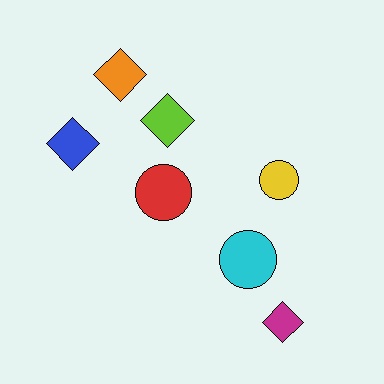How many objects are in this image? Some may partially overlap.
There are 7 objects.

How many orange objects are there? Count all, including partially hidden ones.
There is 1 orange object.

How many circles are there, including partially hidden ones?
There are 3 circles.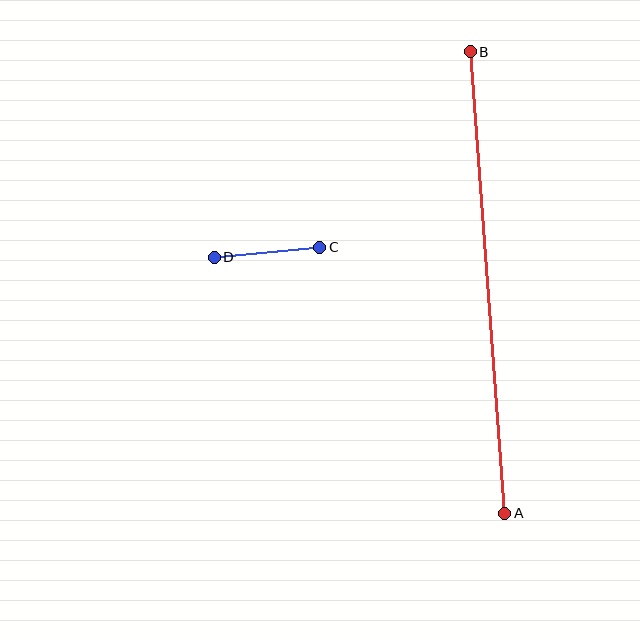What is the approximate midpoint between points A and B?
The midpoint is at approximately (487, 283) pixels.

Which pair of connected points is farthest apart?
Points A and B are farthest apart.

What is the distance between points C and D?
The distance is approximately 106 pixels.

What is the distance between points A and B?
The distance is approximately 463 pixels.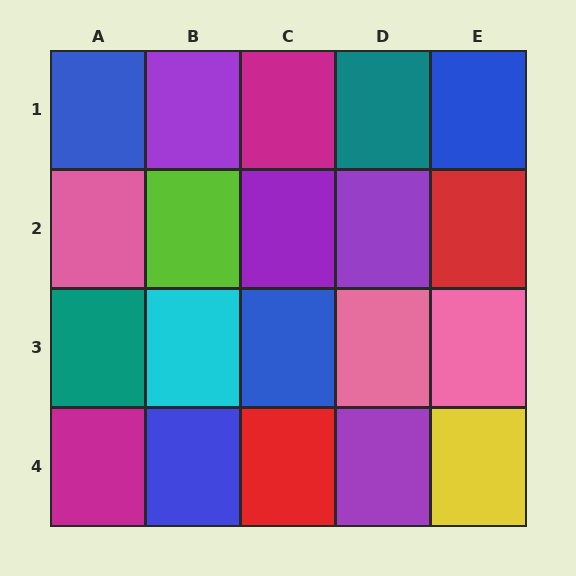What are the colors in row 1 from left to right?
Blue, purple, magenta, teal, blue.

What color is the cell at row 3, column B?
Cyan.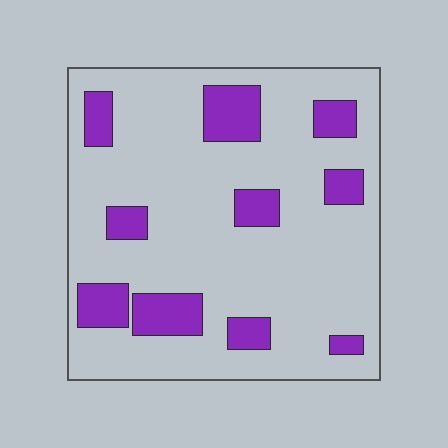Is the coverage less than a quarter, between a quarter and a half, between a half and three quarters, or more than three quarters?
Less than a quarter.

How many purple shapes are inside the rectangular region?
10.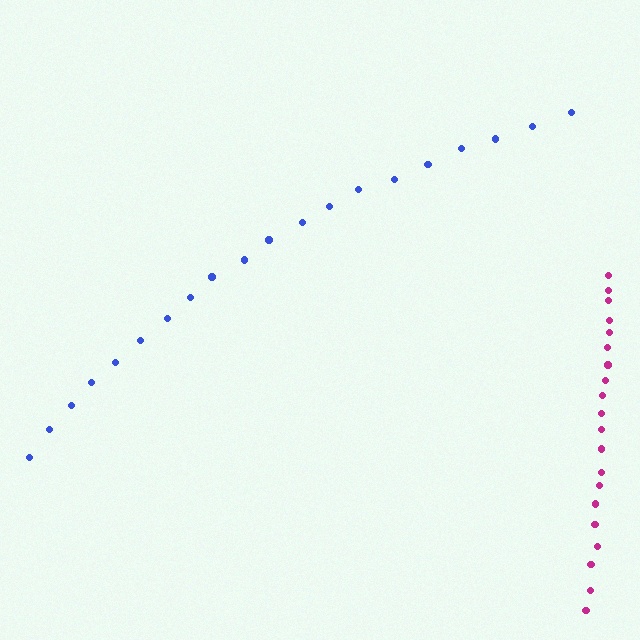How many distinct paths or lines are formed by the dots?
There are 2 distinct paths.